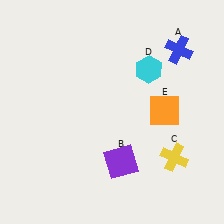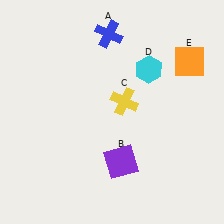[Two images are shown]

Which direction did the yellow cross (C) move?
The yellow cross (C) moved up.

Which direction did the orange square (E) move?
The orange square (E) moved up.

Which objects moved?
The objects that moved are: the blue cross (A), the yellow cross (C), the orange square (E).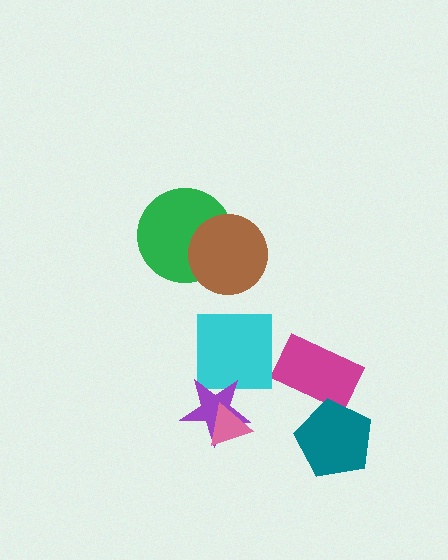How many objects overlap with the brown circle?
1 object overlaps with the brown circle.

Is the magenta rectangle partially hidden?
Yes, it is partially covered by another shape.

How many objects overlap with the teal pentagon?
1 object overlaps with the teal pentagon.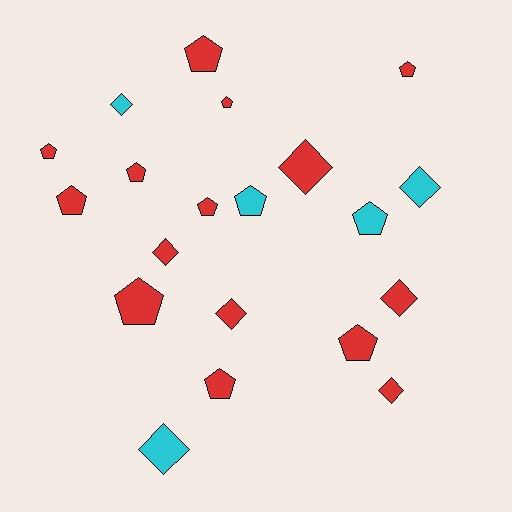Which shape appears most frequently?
Pentagon, with 12 objects.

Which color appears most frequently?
Red, with 15 objects.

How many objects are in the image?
There are 20 objects.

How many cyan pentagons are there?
There are 2 cyan pentagons.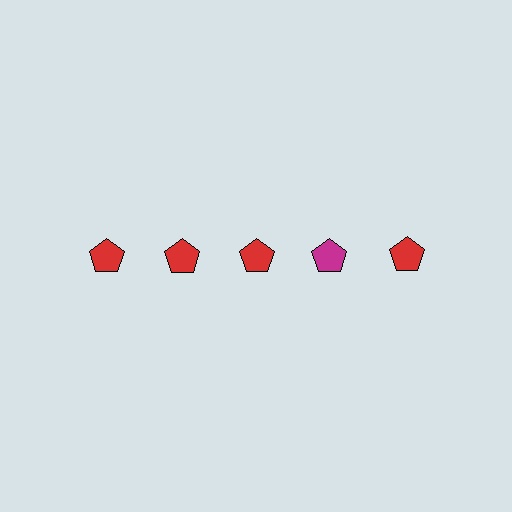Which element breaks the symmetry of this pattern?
The magenta pentagon in the top row, second from right column breaks the symmetry. All other shapes are red pentagons.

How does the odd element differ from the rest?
It has a different color: magenta instead of red.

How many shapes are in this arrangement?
There are 5 shapes arranged in a grid pattern.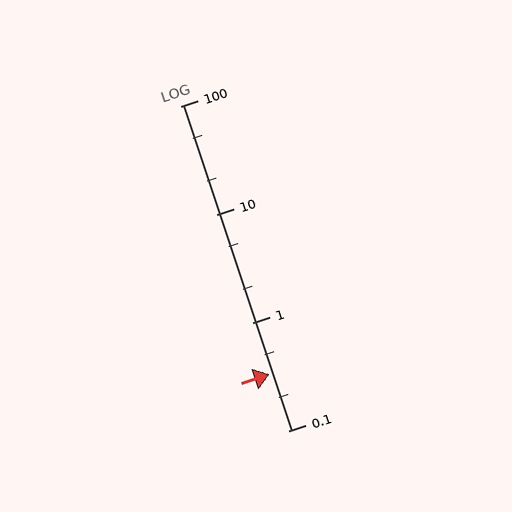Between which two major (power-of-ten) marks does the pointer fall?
The pointer is between 0.1 and 1.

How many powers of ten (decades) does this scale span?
The scale spans 3 decades, from 0.1 to 100.